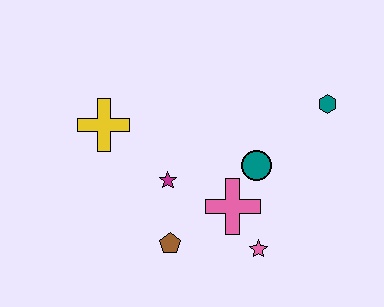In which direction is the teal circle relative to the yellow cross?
The teal circle is to the right of the yellow cross.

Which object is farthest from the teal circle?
The yellow cross is farthest from the teal circle.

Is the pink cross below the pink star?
No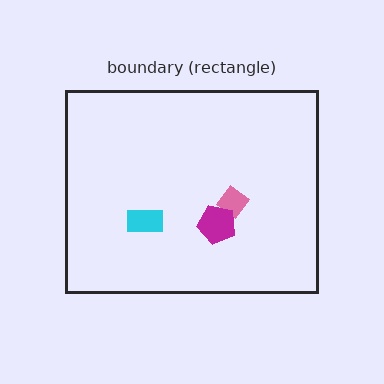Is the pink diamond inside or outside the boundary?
Inside.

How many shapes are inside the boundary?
3 inside, 0 outside.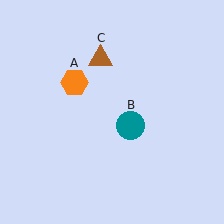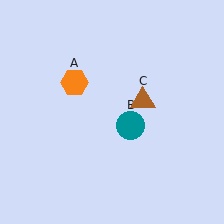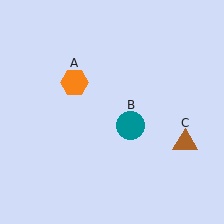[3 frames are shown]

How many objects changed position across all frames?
1 object changed position: brown triangle (object C).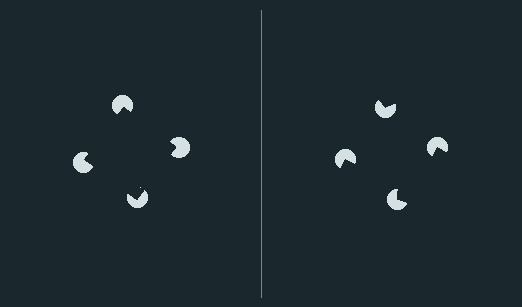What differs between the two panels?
The pac-man discs are positioned identically on both sides; only the wedge orientations differ. On the left they align to a square; on the right they are misaligned.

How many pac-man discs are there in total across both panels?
8 — 4 on each side.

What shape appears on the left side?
An illusory square.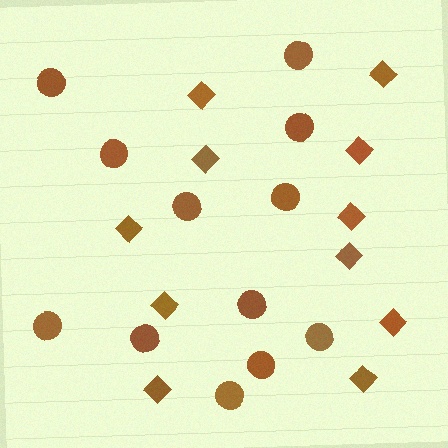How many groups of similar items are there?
There are 2 groups: one group of diamonds (11) and one group of circles (12).